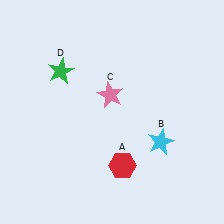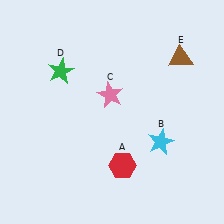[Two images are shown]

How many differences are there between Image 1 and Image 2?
There is 1 difference between the two images.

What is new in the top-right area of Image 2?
A brown triangle (E) was added in the top-right area of Image 2.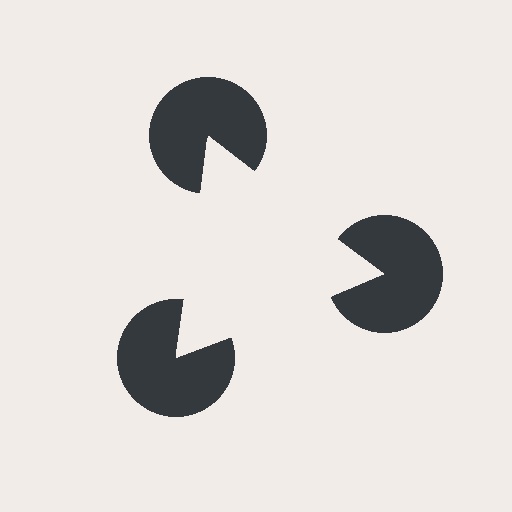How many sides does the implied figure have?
3 sides.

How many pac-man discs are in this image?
There are 3 — one at each vertex of the illusory triangle.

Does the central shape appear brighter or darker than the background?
It typically appears slightly brighter than the background, even though no actual brightness change is drawn.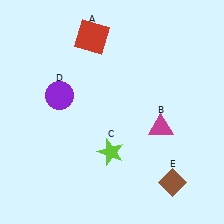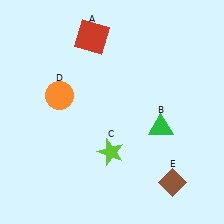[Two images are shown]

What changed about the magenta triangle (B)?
In Image 1, B is magenta. In Image 2, it changed to green.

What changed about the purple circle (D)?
In Image 1, D is purple. In Image 2, it changed to orange.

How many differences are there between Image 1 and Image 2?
There are 2 differences between the two images.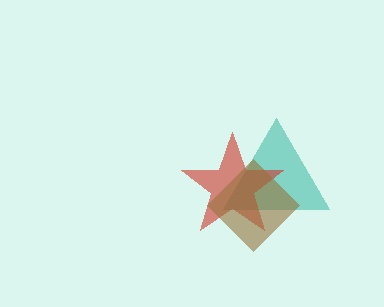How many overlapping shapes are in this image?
There are 3 overlapping shapes in the image.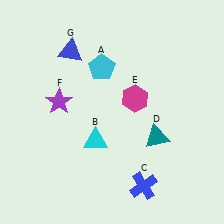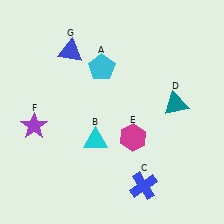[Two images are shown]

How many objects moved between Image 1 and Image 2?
3 objects moved between the two images.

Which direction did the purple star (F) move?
The purple star (F) moved left.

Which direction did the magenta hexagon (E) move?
The magenta hexagon (E) moved down.